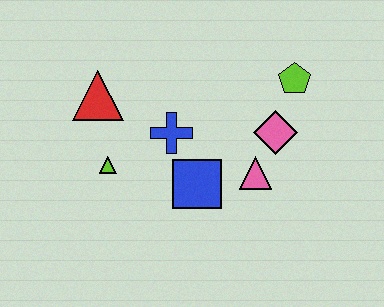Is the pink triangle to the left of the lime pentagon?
Yes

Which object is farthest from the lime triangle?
The lime pentagon is farthest from the lime triangle.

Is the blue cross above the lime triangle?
Yes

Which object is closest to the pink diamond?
The pink triangle is closest to the pink diamond.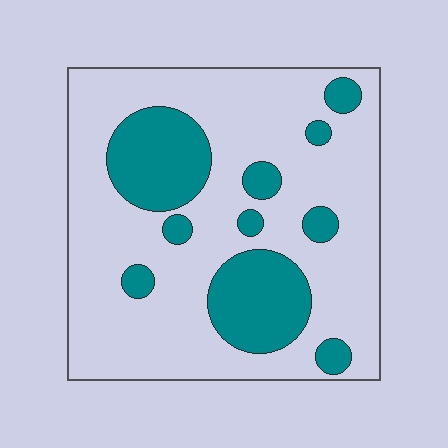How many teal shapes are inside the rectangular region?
10.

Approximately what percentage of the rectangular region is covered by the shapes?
Approximately 25%.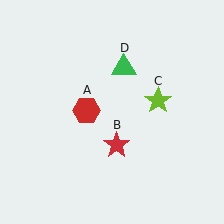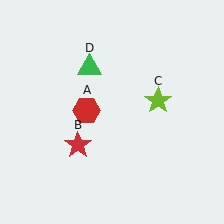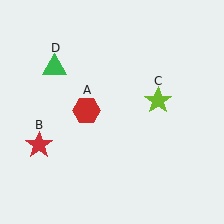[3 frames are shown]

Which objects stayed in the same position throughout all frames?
Red hexagon (object A) and lime star (object C) remained stationary.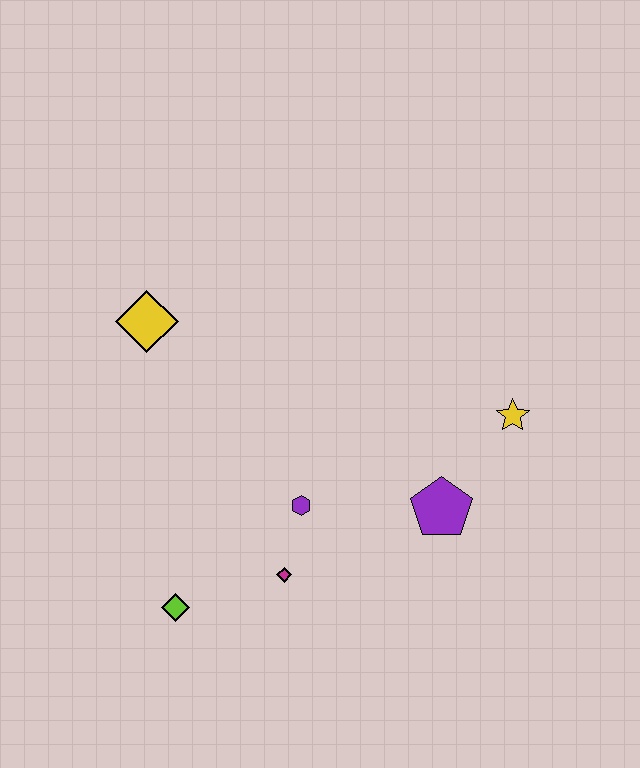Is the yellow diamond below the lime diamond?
No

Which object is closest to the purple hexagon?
The magenta diamond is closest to the purple hexagon.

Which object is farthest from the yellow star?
The lime diamond is farthest from the yellow star.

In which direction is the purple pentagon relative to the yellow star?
The purple pentagon is below the yellow star.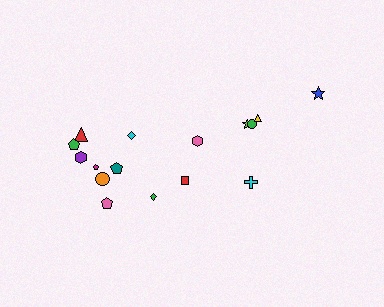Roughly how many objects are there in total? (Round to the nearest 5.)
Roughly 15 objects in total.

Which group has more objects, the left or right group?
The left group.